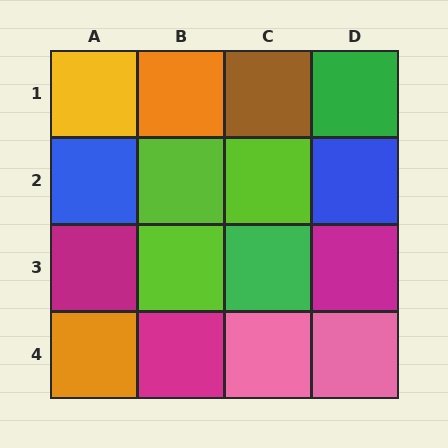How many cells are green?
2 cells are green.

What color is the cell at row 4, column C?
Pink.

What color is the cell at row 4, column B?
Magenta.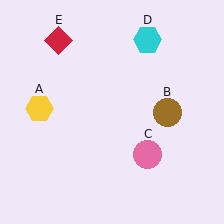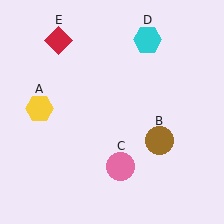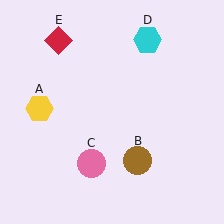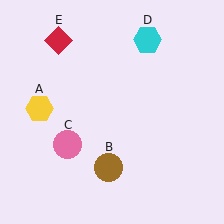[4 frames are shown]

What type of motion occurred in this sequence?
The brown circle (object B), pink circle (object C) rotated clockwise around the center of the scene.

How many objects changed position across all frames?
2 objects changed position: brown circle (object B), pink circle (object C).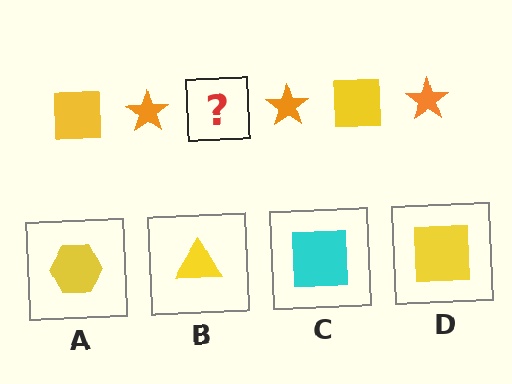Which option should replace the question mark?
Option D.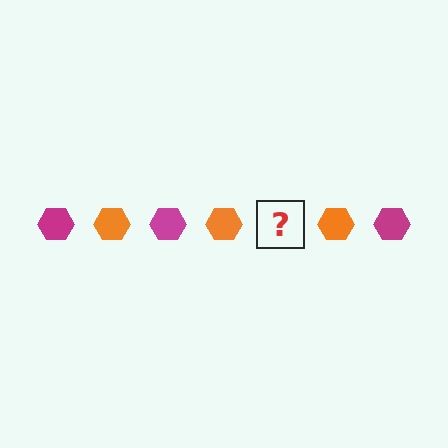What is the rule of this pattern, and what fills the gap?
The rule is that the pattern cycles through magenta, orange hexagons. The gap should be filled with a magenta hexagon.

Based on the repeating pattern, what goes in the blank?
The blank should be a magenta hexagon.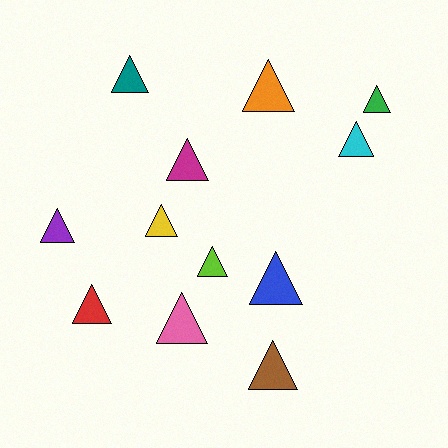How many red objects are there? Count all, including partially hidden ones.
There is 1 red object.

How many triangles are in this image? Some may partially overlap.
There are 12 triangles.